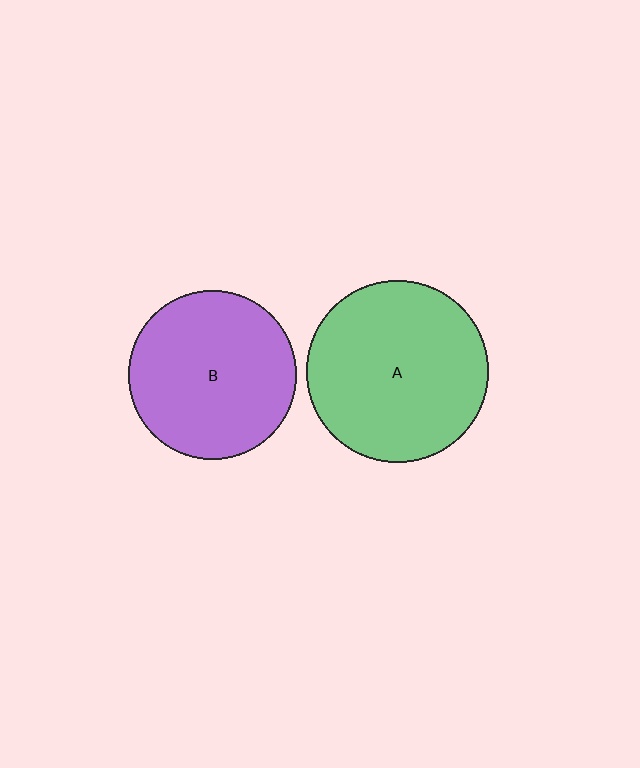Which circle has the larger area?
Circle A (green).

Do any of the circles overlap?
No, none of the circles overlap.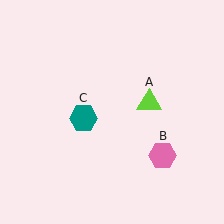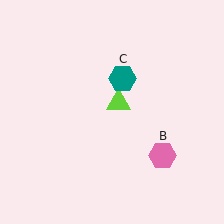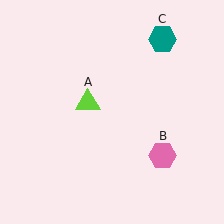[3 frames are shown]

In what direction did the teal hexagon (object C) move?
The teal hexagon (object C) moved up and to the right.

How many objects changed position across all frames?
2 objects changed position: lime triangle (object A), teal hexagon (object C).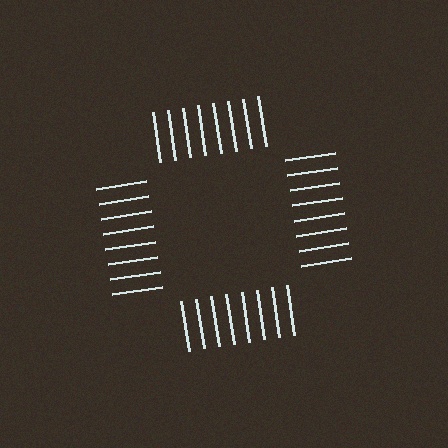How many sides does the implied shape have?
4 sides — the line-ends trace a square.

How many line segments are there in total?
32 — 8 along each of the 4 edges.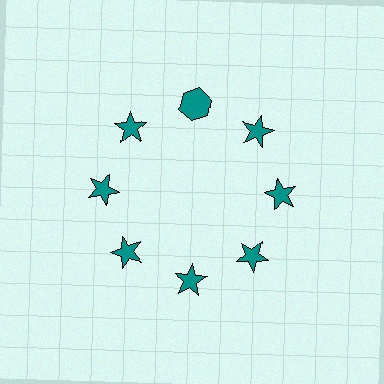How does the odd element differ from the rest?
It has a different shape: hexagon instead of star.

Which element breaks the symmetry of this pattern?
The teal hexagon at roughly the 12 o'clock position breaks the symmetry. All other shapes are teal stars.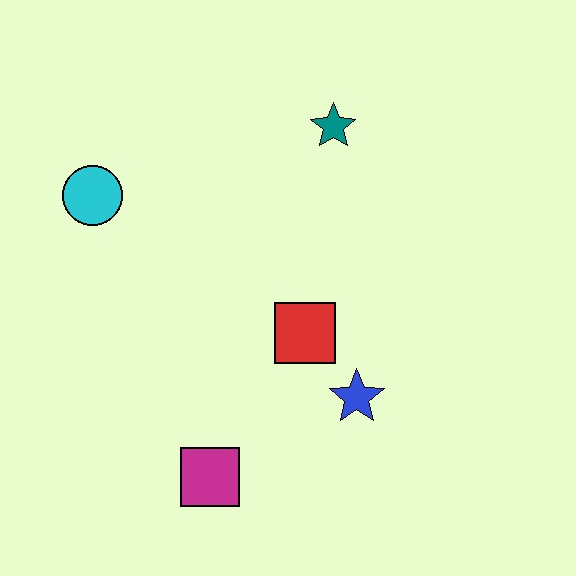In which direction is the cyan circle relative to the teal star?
The cyan circle is to the left of the teal star.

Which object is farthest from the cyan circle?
The blue star is farthest from the cyan circle.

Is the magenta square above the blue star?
No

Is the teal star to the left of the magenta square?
No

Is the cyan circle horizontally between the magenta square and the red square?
No